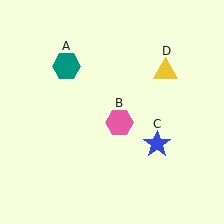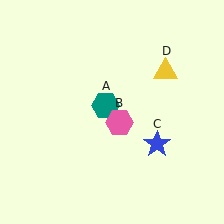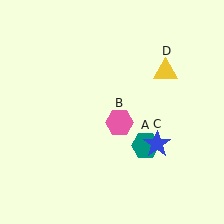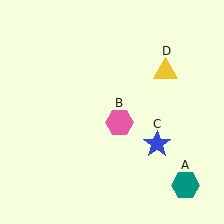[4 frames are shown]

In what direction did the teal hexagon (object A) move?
The teal hexagon (object A) moved down and to the right.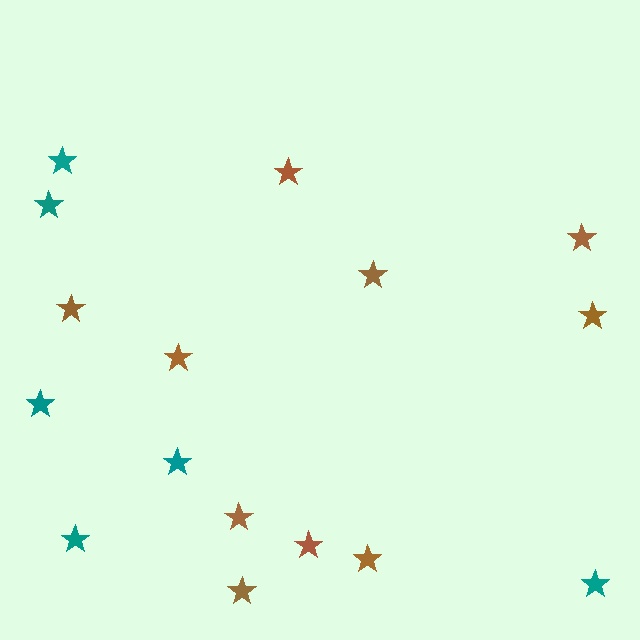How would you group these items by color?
There are 2 groups: one group of brown stars (10) and one group of teal stars (6).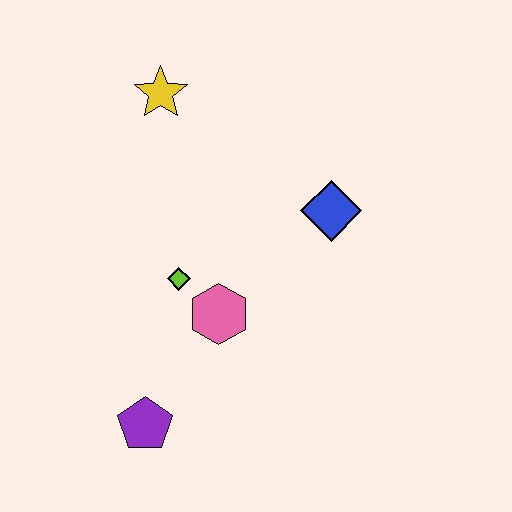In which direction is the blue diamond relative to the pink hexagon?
The blue diamond is to the right of the pink hexagon.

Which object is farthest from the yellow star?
The purple pentagon is farthest from the yellow star.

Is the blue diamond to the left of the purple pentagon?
No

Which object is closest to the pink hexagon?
The lime diamond is closest to the pink hexagon.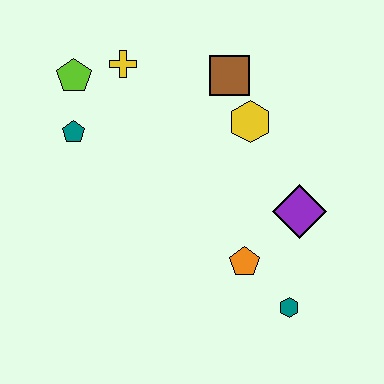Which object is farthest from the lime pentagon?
The teal hexagon is farthest from the lime pentagon.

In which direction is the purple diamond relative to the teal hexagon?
The purple diamond is above the teal hexagon.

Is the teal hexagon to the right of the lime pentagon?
Yes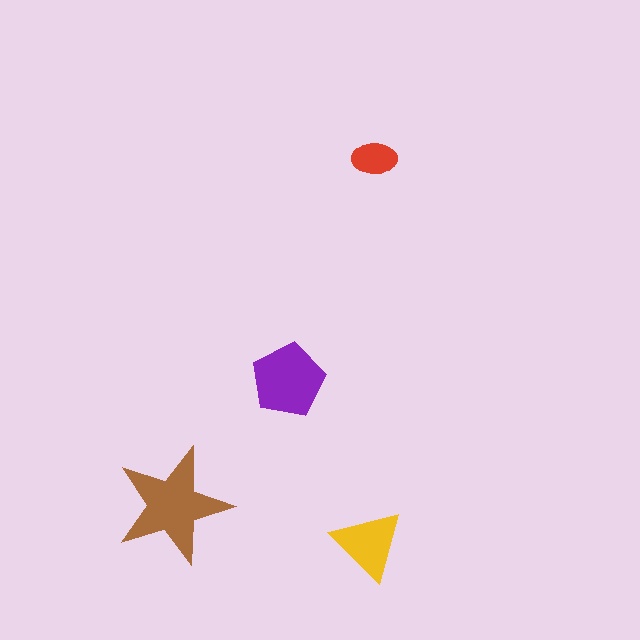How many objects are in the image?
There are 4 objects in the image.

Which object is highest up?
The red ellipse is topmost.